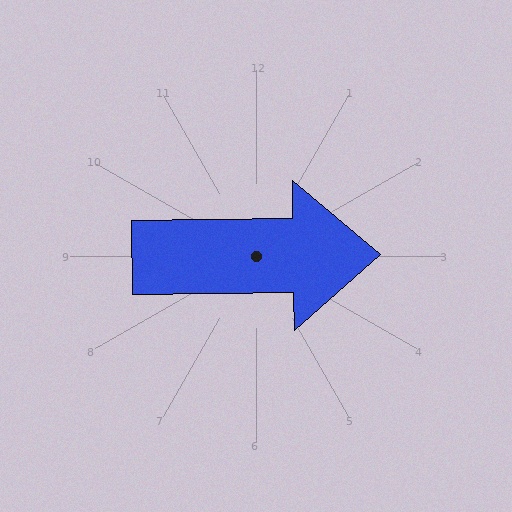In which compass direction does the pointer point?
East.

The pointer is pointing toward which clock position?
Roughly 3 o'clock.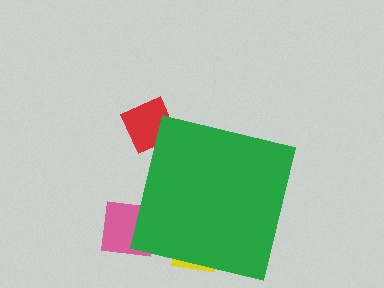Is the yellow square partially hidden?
Yes, the yellow square is partially hidden behind the green square.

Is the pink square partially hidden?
Yes, the pink square is partially hidden behind the green square.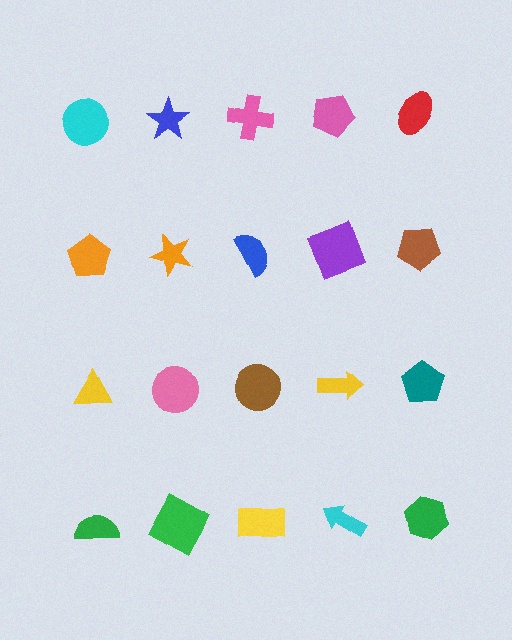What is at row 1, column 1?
A cyan circle.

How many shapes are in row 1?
5 shapes.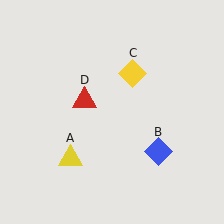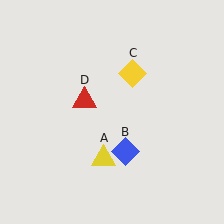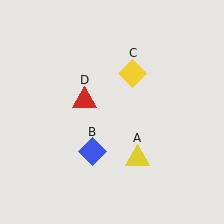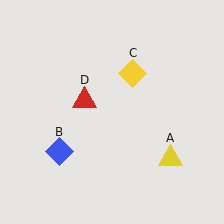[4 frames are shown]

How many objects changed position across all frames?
2 objects changed position: yellow triangle (object A), blue diamond (object B).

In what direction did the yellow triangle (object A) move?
The yellow triangle (object A) moved right.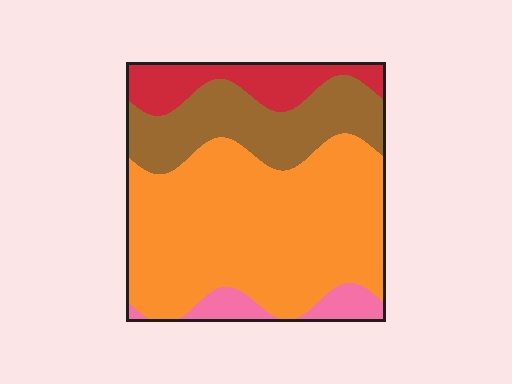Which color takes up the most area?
Orange, at roughly 55%.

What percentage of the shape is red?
Red covers around 15% of the shape.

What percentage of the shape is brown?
Brown takes up about one fifth (1/5) of the shape.